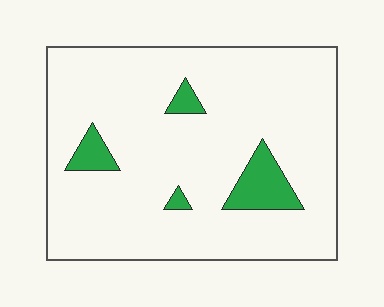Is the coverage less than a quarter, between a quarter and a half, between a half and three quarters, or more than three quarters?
Less than a quarter.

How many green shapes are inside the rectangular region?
4.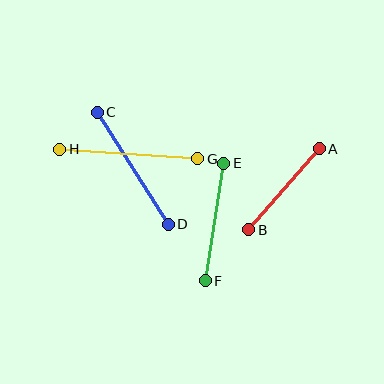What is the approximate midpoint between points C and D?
The midpoint is at approximately (133, 168) pixels.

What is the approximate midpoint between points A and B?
The midpoint is at approximately (284, 189) pixels.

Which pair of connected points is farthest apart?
Points G and H are farthest apart.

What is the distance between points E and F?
The distance is approximately 119 pixels.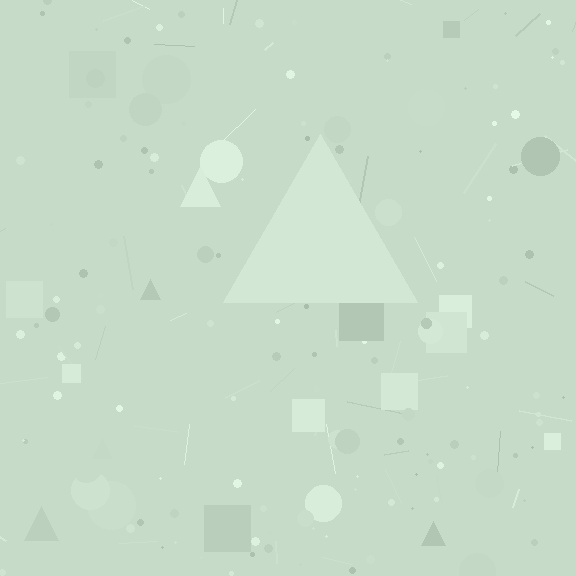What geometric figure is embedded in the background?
A triangle is embedded in the background.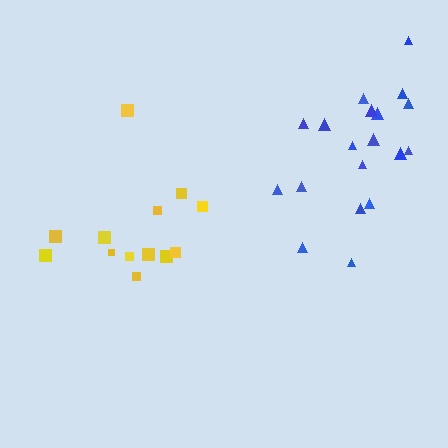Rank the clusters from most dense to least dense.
yellow, blue.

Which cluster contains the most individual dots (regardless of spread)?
Blue (19).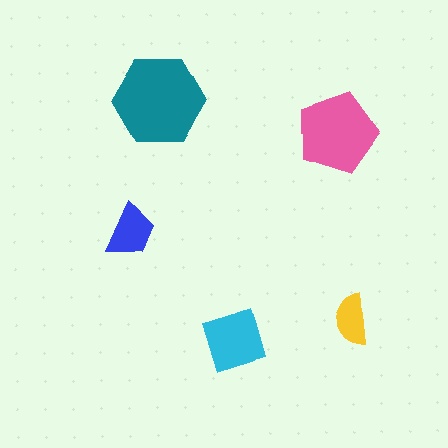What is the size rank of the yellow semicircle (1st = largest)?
5th.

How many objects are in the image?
There are 5 objects in the image.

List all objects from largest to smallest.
The teal hexagon, the pink pentagon, the cyan diamond, the blue trapezoid, the yellow semicircle.